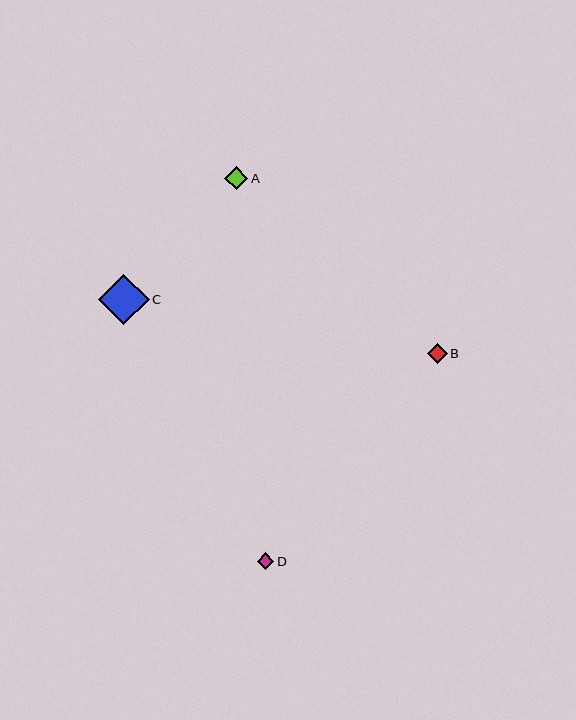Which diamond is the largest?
Diamond C is the largest with a size of approximately 50 pixels.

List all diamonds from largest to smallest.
From largest to smallest: C, A, B, D.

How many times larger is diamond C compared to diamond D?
Diamond C is approximately 3.0 times the size of diamond D.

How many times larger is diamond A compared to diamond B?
Diamond A is approximately 1.1 times the size of diamond B.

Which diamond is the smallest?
Diamond D is the smallest with a size of approximately 17 pixels.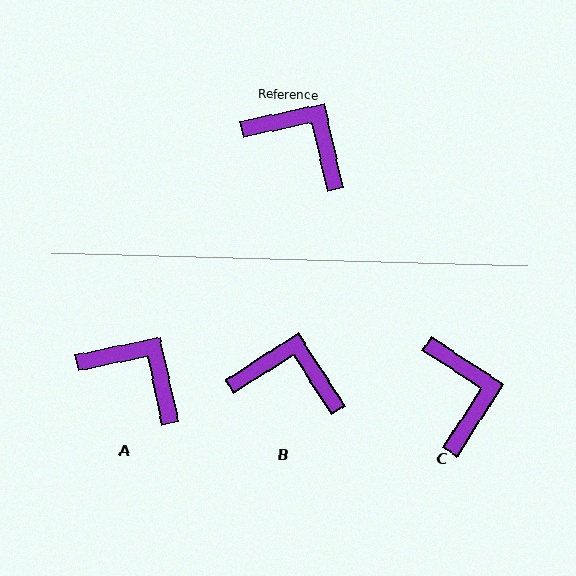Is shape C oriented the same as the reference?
No, it is off by about 45 degrees.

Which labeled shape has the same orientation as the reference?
A.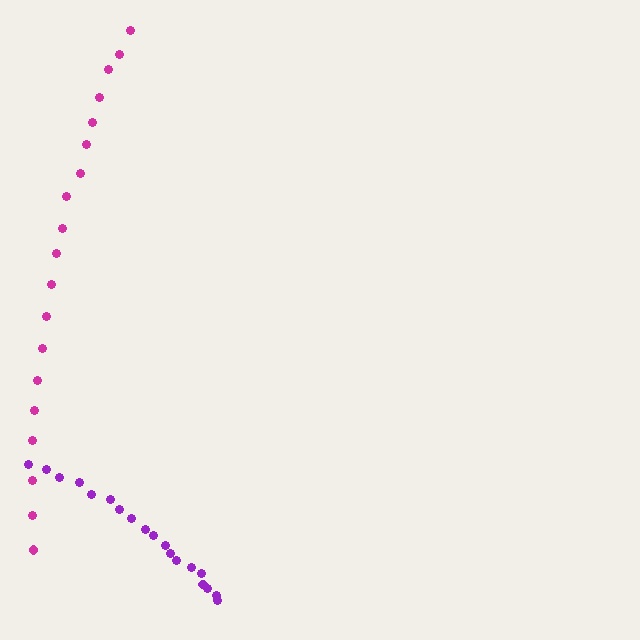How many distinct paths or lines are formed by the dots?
There are 2 distinct paths.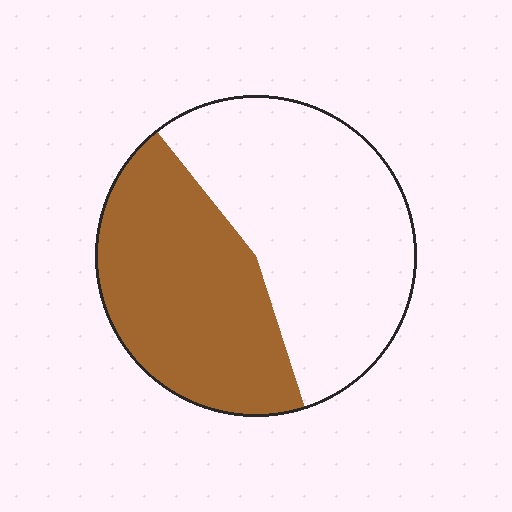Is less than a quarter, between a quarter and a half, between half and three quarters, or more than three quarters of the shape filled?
Between a quarter and a half.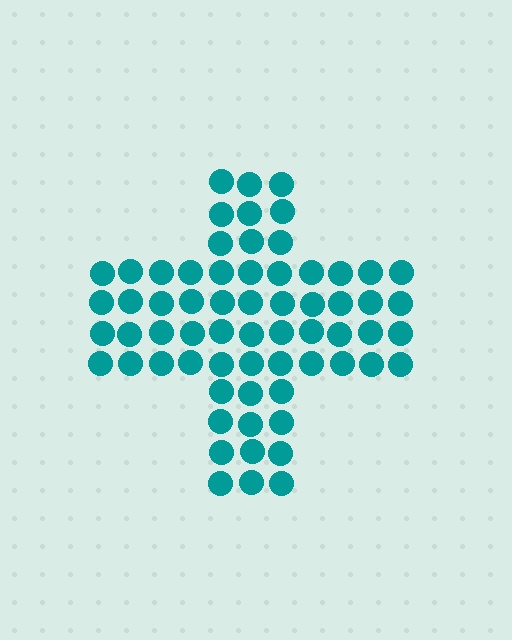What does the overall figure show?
The overall figure shows a cross.